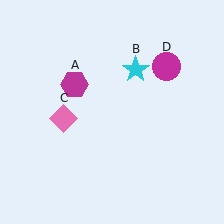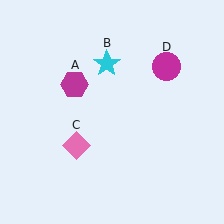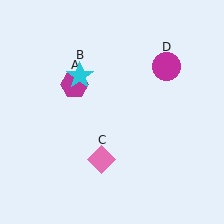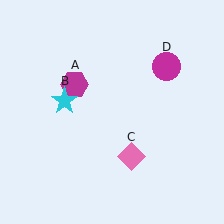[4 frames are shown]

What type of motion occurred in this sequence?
The cyan star (object B), pink diamond (object C) rotated counterclockwise around the center of the scene.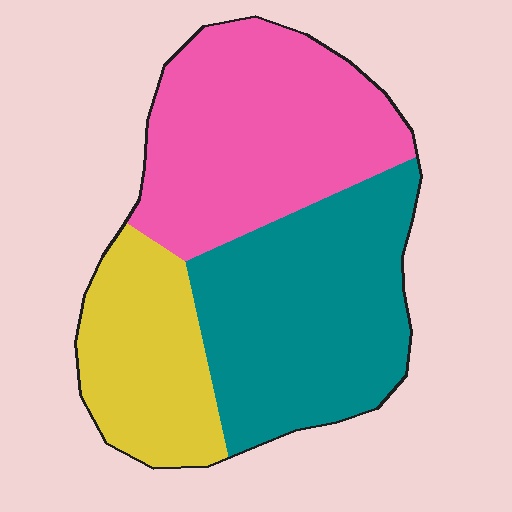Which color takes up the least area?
Yellow, at roughly 20%.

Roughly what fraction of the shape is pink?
Pink covers about 40% of the shape.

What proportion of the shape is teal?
Teal takes up between a quarter and a half of the shape.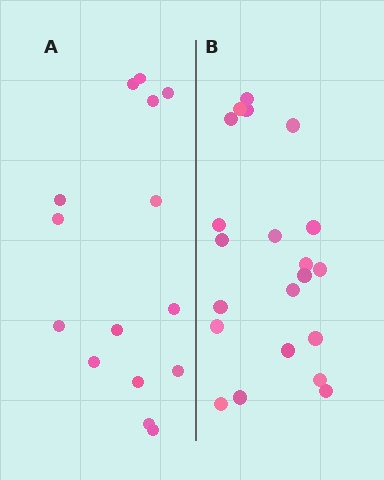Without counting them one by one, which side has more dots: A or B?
Region B (the right region) has more dots.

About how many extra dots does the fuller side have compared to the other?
Region B has about 6 more dots than region A.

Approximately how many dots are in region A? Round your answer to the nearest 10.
About 20 dots. (The exact count is 15, which rounds to 20.)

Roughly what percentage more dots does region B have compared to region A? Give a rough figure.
About 40% more.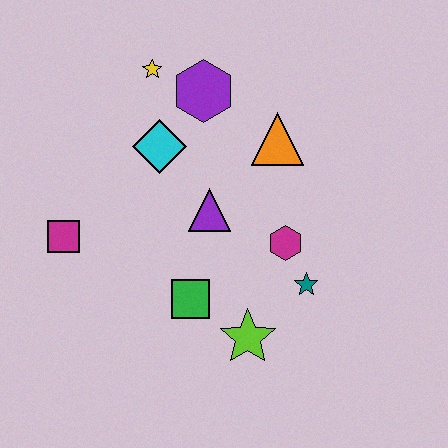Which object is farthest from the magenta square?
The teal star is farthest from the magenta square.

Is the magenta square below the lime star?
No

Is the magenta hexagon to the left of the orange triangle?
No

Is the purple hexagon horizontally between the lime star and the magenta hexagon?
No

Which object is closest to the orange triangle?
The purple hexagon is closest to the orange triangle.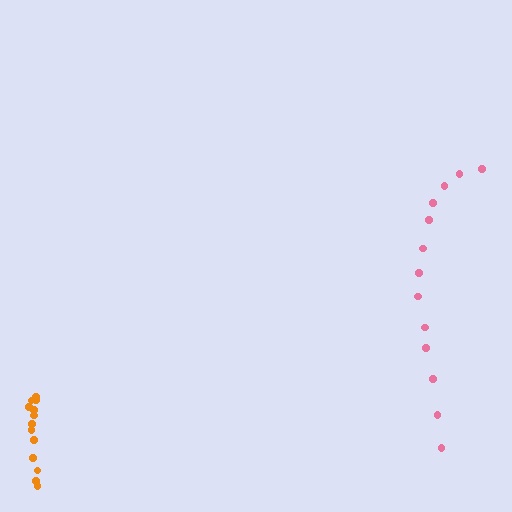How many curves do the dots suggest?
There are 2 distinct paths.